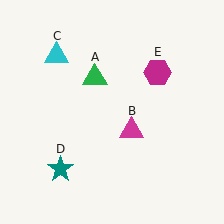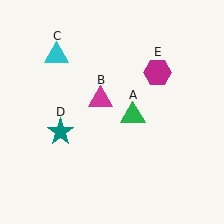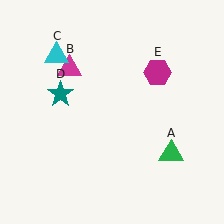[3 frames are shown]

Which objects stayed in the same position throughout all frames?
Cyan triangle (object C) and magenta hexagon (object E) remained stationary.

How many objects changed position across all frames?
3 objects changed position: green triangle (object A), magenta triangle (object B), teal star (object D).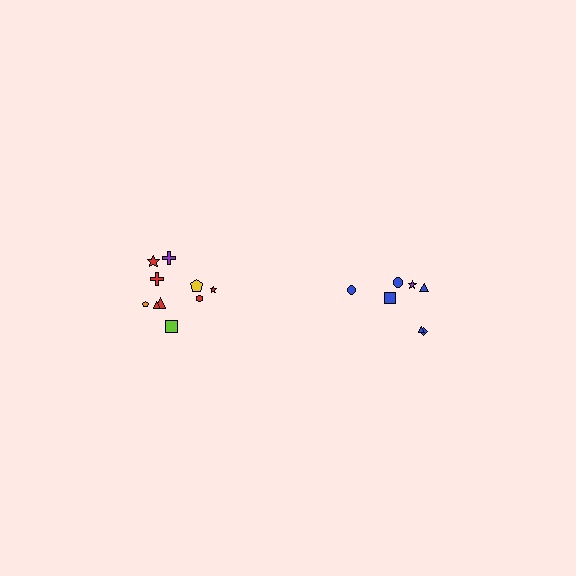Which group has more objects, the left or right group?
The left group.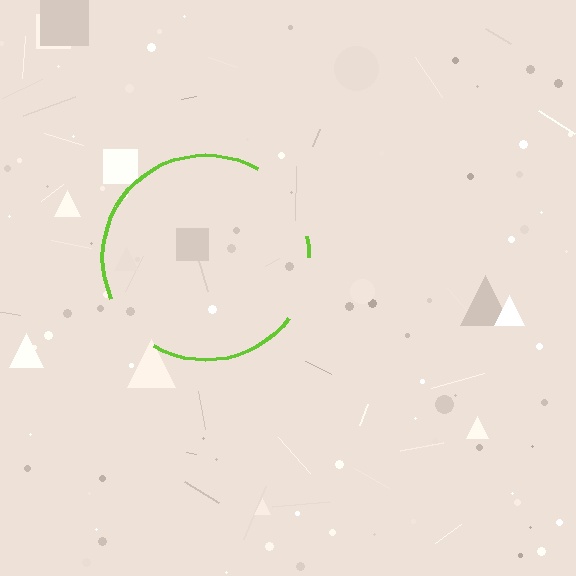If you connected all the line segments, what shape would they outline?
They would outline a circle.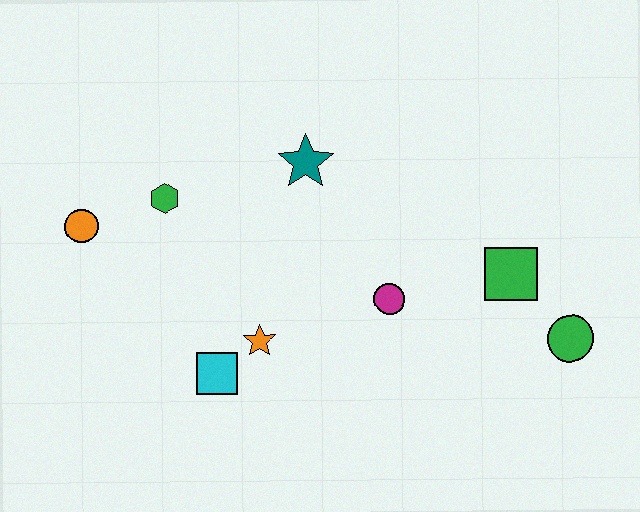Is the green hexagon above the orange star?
Yes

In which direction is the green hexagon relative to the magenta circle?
The green hexagon is to the left of the magenta circle.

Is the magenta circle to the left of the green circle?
Yes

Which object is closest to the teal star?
The green hexagon is closest to the teal star.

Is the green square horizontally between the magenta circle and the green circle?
Yes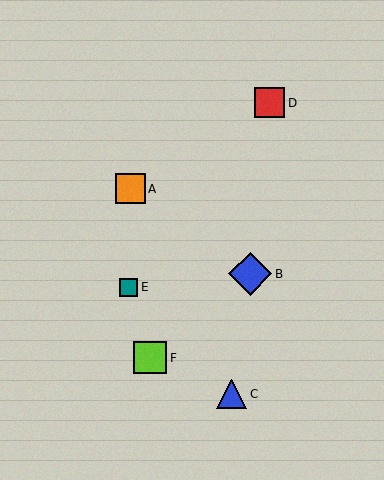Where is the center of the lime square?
The center of the lime square is at (150, 358).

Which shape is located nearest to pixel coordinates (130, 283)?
The teal square (labeled E) at (128, 287) is nearest to that location.